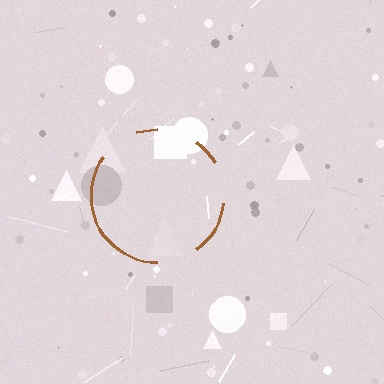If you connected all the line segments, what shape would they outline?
They would outline a circle.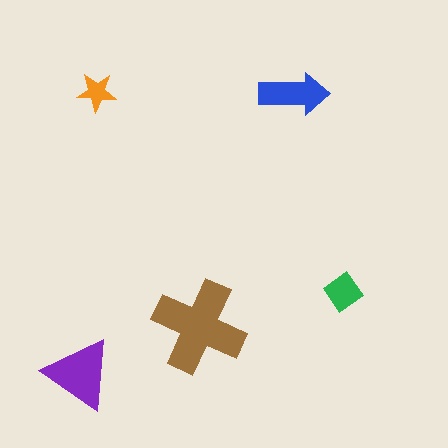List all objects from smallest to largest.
The orange star, the green diamond, the blue arrow, the purple triangle, the brown cross.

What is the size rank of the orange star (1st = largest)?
5th.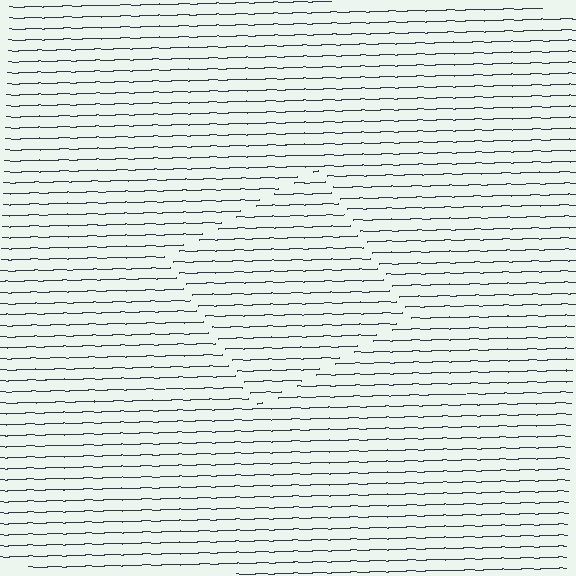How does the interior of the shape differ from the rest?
The interior of the shape contains the same grating, shifted by half a period — the contour is defined by the phase discontinuity where line-ends from the inner and outer gratings abut.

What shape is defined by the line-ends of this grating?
An illusory square. The interior of the shape contains the same grating, shifted by half a period — the contour is defined by the phase discontinuity where line-ends from the inner and outer gratings abut.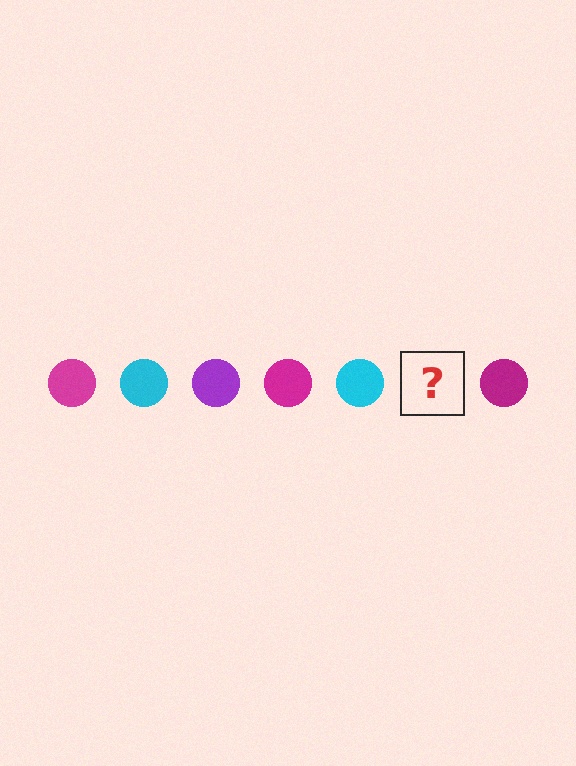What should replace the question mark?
The question mark should be replaced with a purple circle.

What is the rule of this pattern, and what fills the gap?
The rule is that the pattern cycles through magenta, cyan, purple circles. The gap should be filled with a purple circle.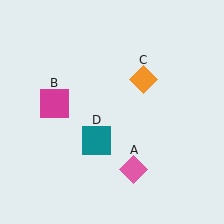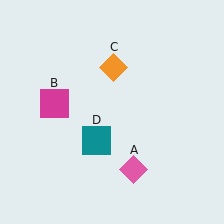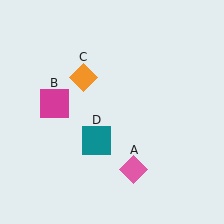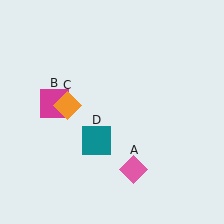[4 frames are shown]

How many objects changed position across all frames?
1 object changed position: orange diamond (object C).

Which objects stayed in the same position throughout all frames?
Pink diamond (object A) and magenta square (object B) and teal square (object D) remained stationary.